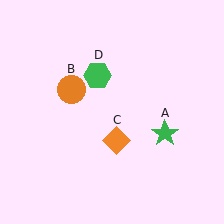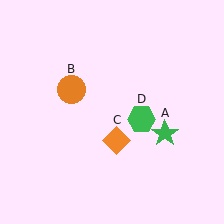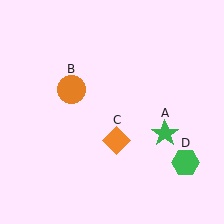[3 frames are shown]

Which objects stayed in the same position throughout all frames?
Green star (object A) and orange circle (object B) and orange diamond (object C) remained stationary.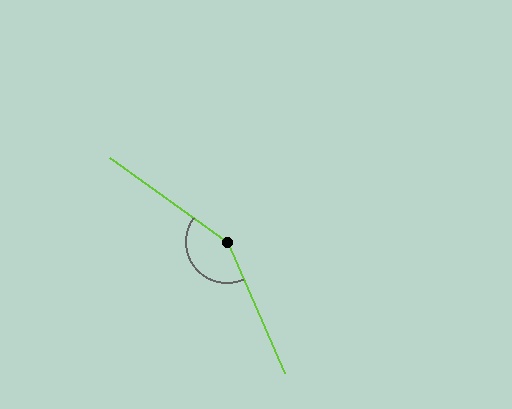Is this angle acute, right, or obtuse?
It is obtuse.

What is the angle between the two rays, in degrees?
Approximately 150 degrees.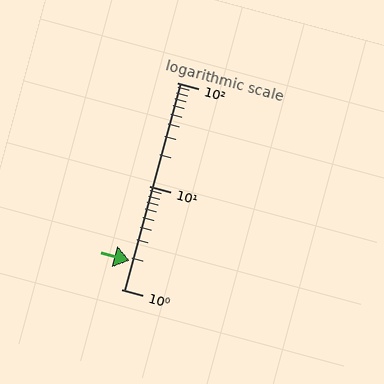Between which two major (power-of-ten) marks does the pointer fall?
The pointer is between 1 and 10.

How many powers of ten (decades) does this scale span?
The scale spans 2 decades, from 1 to 100.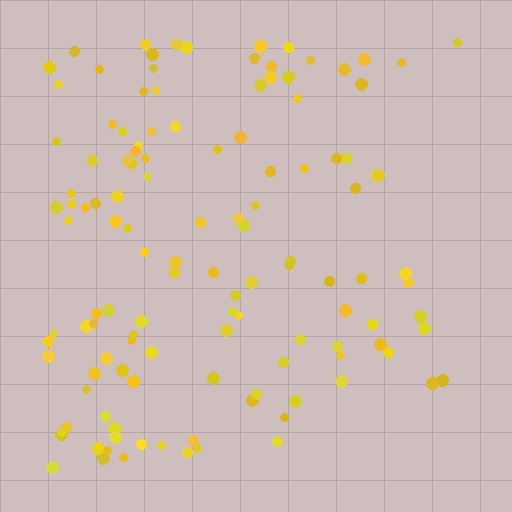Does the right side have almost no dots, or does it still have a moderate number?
Still a moderate number, just noticeably fewer than the left.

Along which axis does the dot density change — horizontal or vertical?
Horizontal.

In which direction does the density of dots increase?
From right to left, with the left side densest.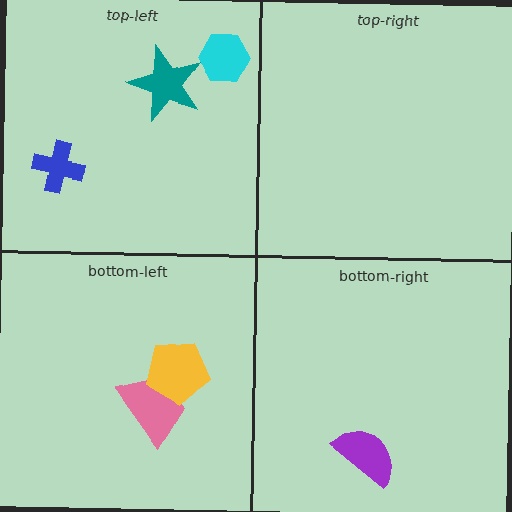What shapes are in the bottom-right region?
The purple semicircle.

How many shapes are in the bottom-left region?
2.